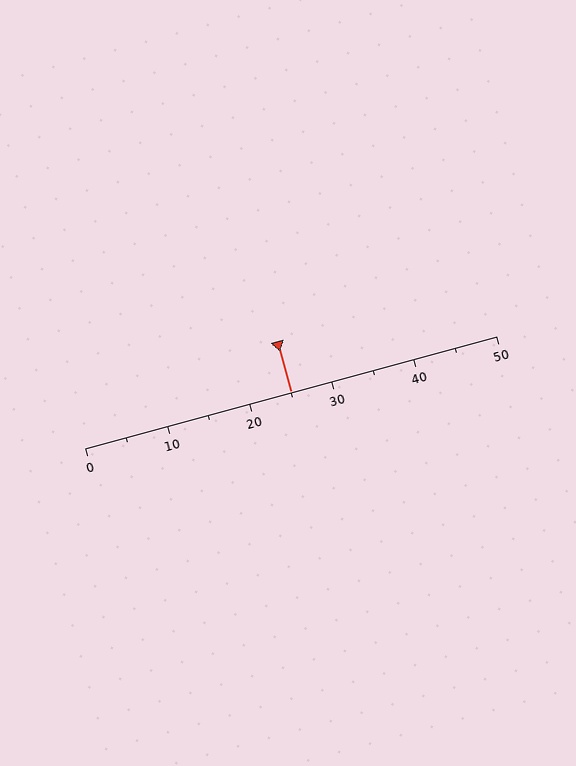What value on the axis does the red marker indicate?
The marker indicates approximately 25.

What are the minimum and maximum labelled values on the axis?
The axis runs from 0 to 50.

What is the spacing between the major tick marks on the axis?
The major ticks are spaced 10 apart.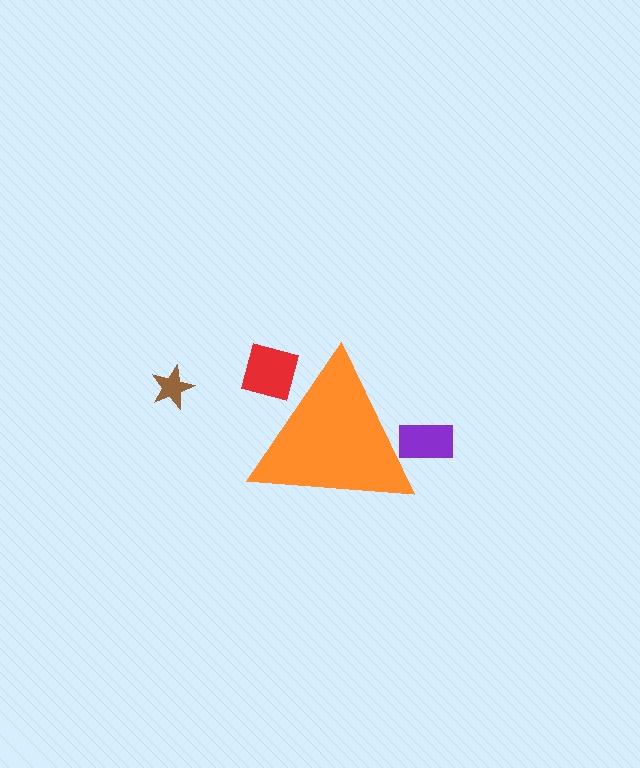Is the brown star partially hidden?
No, the brown star is fully visible.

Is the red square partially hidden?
Yes, the red square is partially hidden behind the orange triangle.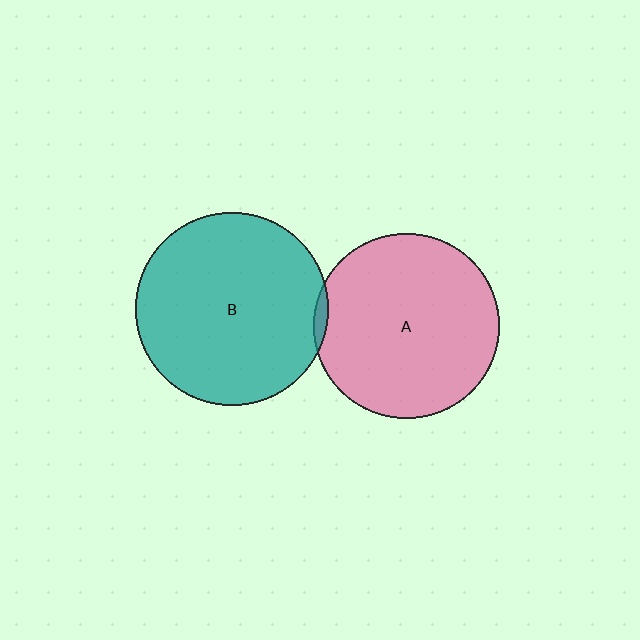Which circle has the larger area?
Circle B (teal).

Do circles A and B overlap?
Yes.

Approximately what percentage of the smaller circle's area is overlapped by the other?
Approximately 5%.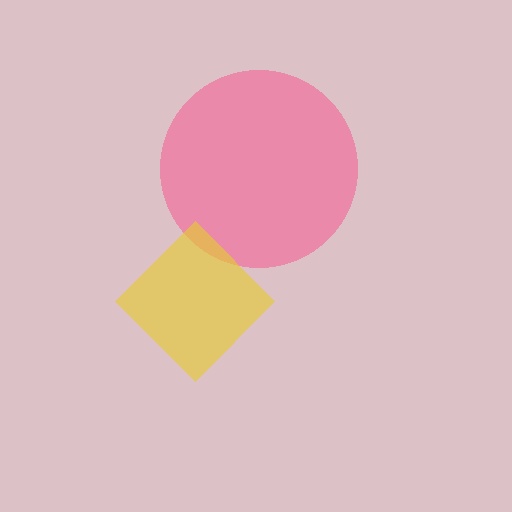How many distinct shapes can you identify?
There are 2 distinct shapes: a pink circle, a yellow diamond.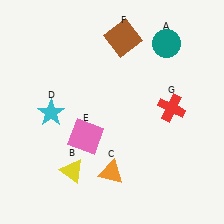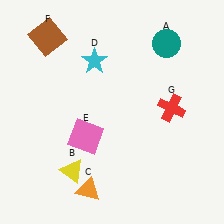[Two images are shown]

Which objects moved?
The objects that moved are: the orange triangle (C), the cyan star (D), the brown square (F).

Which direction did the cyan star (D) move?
The cyan star (D) moved up.